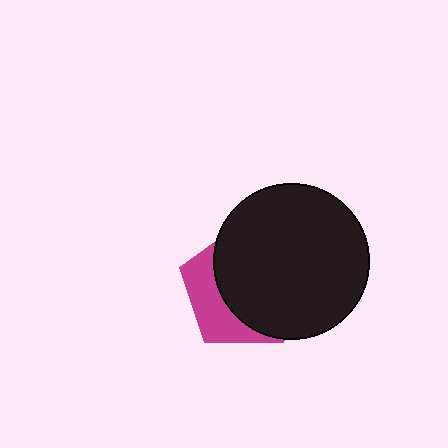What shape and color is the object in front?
The object in front is a black circle.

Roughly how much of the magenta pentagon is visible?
A small part of it is visible (roughly 33%).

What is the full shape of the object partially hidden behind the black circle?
The partially hidden object is a magenta pentagon.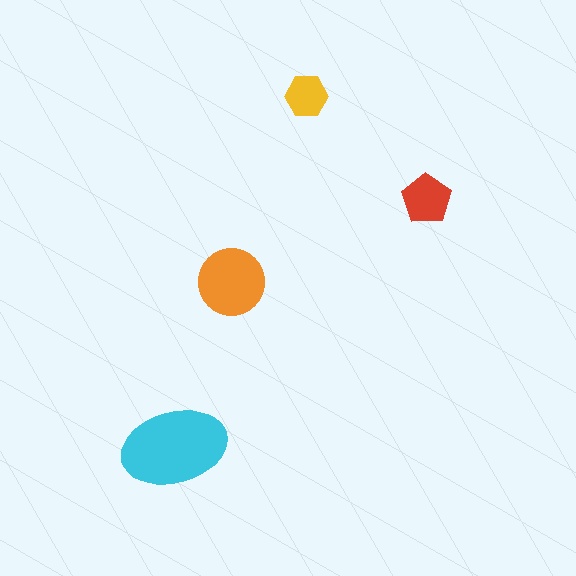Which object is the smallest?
The yellow hexagon.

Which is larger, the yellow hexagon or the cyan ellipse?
The cyan ellipse.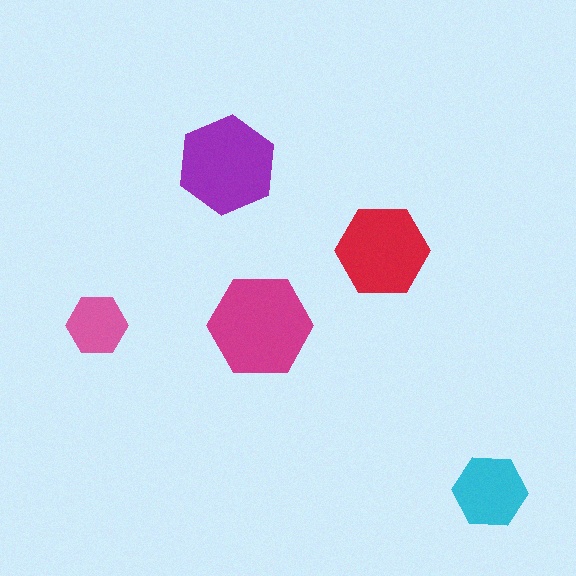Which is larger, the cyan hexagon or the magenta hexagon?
The magenta one.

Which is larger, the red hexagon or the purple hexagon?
The purple one.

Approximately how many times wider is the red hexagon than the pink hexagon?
About 1.5 times wider.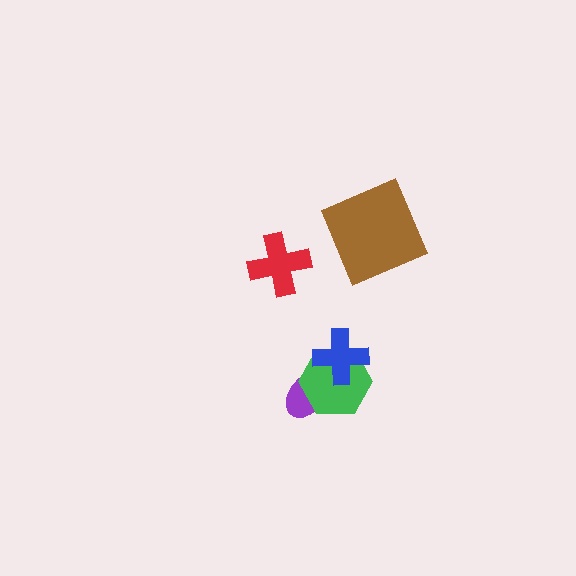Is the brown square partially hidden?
No, no other shape covers it.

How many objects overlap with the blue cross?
1 object overlaps with the blue cross.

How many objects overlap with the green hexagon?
2 objects overlap with the green hexagon.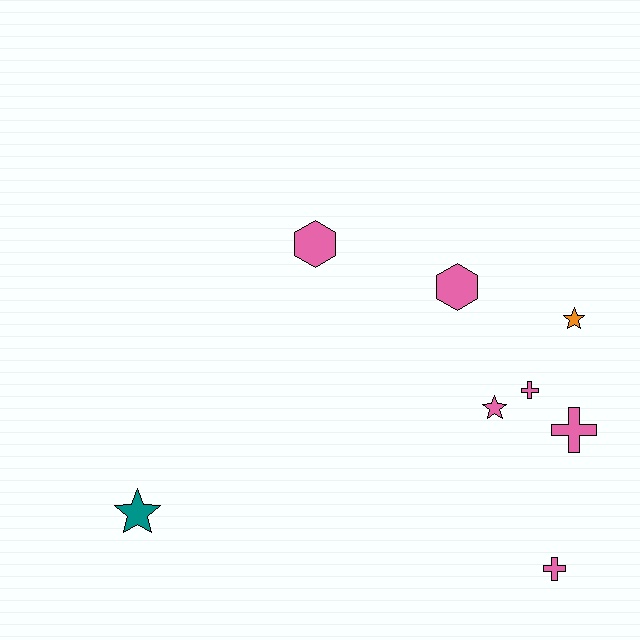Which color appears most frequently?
Pink, with 6 objects.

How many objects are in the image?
There are 8 objects.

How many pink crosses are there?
There are 3 pink crosses.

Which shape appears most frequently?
Cross, with 3 objects.